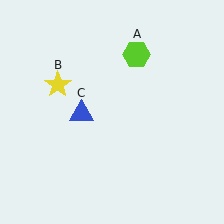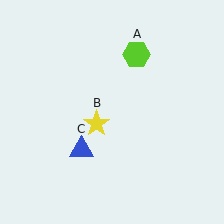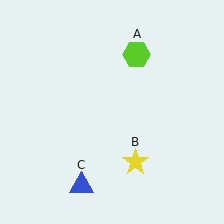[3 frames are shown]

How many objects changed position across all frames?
2 objects changed position: yellow star (object B), blue triangle (object C).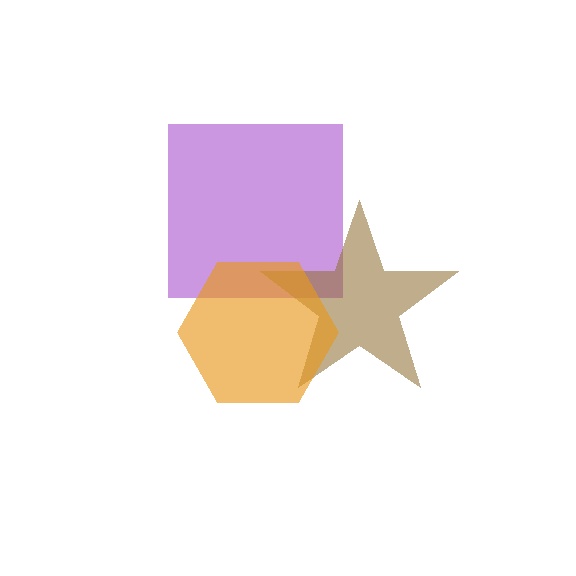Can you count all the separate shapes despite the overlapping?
Yes, there are 3 separate shapes.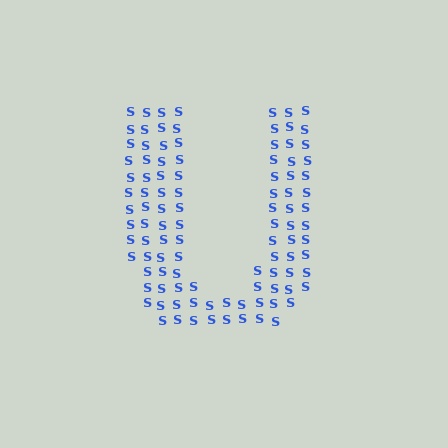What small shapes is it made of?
It is made of small letter S's.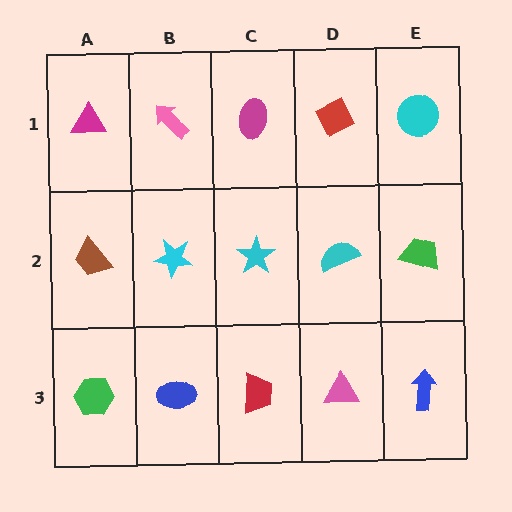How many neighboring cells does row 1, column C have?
3.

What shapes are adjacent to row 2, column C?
A magenta ellipse (row 1, column C), a red trapezoid (row 3, column C), a cyan star (row 2, column B), a cyan semicircle (row 2, column D).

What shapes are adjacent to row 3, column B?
A cyan star (row 2, column B), a green hexagon (row 3, column A), a red trapezoid (row 3, column C).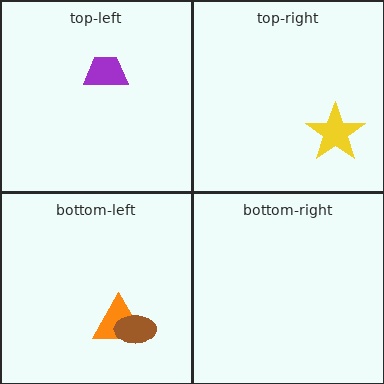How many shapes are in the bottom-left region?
2.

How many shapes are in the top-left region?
1.